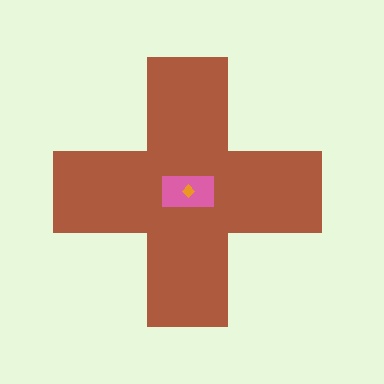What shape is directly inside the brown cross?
The pink rectangle.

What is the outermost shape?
The brown cross.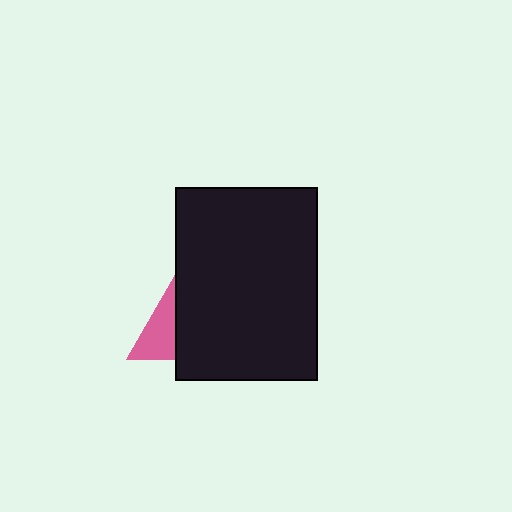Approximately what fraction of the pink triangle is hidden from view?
Roughly 67% of the pink triangle is hidden behind the black rectangle.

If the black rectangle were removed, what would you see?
You would see the complete pink triangle.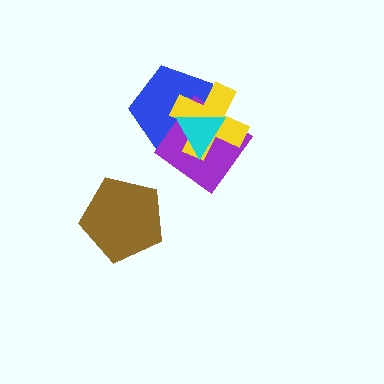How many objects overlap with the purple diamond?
3 objects overlap with the purple diamond.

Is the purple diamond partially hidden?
Yes, it is partially covered by another shape.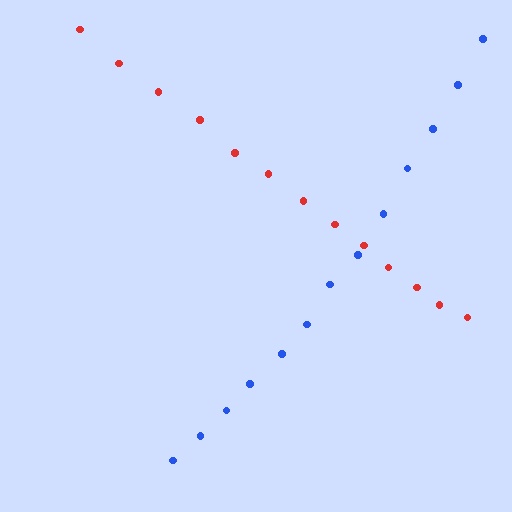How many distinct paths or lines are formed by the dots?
There are 2 distinct paths.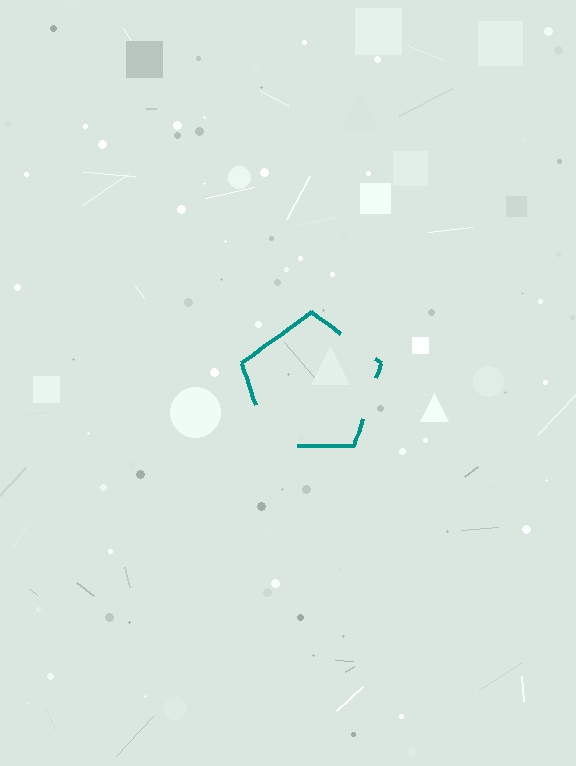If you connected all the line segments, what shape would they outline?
They would outline a pentagon.